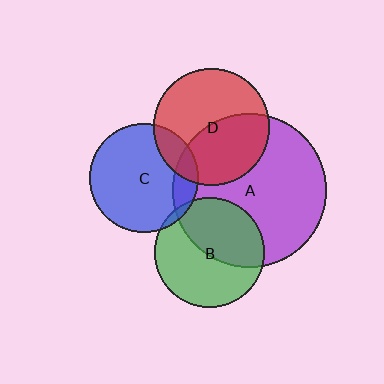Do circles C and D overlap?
Yes.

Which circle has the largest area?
Circle A (purple).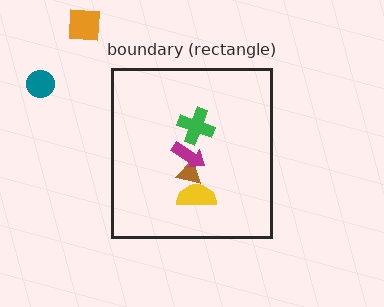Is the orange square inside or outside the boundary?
Outside.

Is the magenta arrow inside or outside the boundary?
Inside.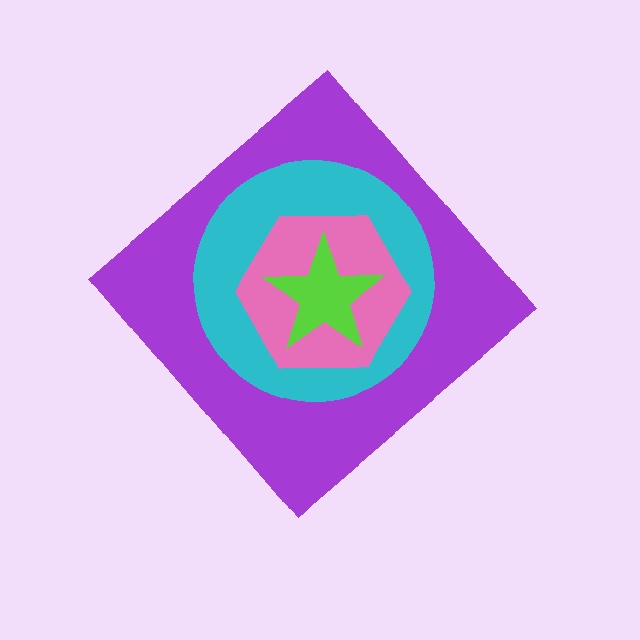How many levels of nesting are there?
4.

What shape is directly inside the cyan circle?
The pink hexagon.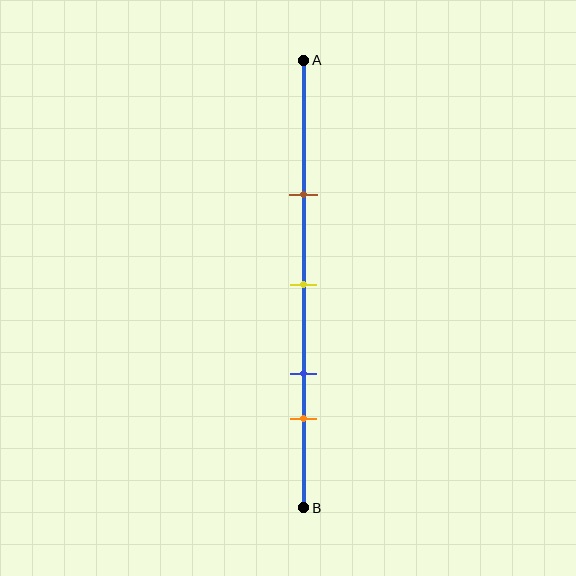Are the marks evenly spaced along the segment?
No, the marks are not evenly spaced.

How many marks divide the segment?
There are 4 marks dividing the segment.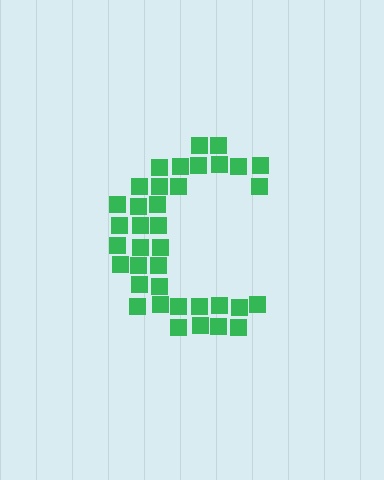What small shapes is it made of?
It is made of small squares.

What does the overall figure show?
The overall figure shows the letter C.